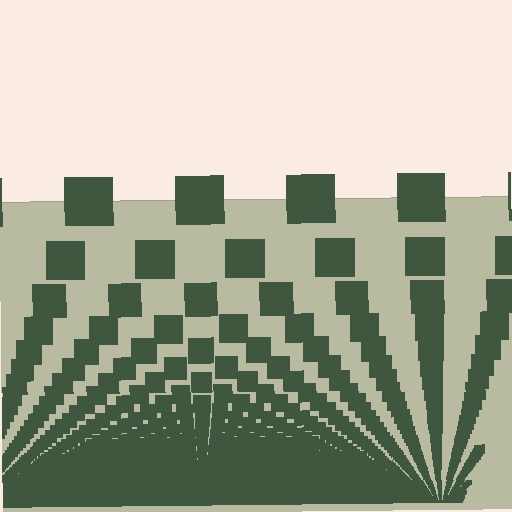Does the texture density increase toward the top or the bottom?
Density increases toward the bottom.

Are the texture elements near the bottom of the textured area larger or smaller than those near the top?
Smaller. The gradient is inverted — elements near the bottom are smaller and denser.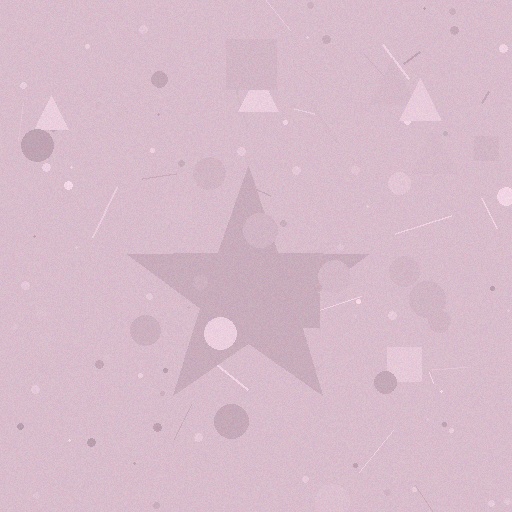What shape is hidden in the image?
A star is hidden in the image.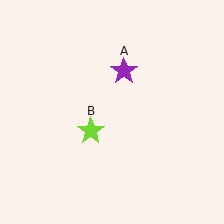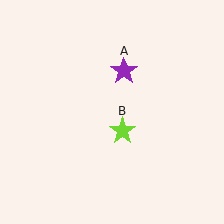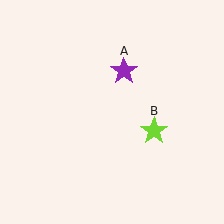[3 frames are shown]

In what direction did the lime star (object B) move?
The lime star (object B) moved right.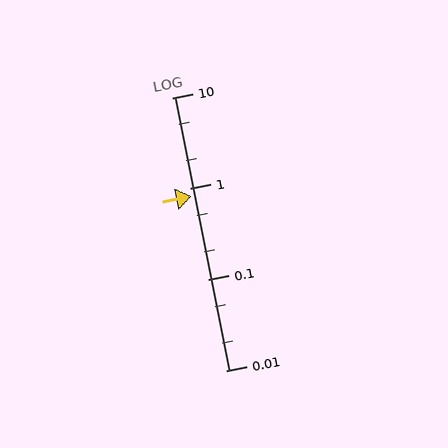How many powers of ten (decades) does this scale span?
The scale spans 3 decades, from 0.01 to 10.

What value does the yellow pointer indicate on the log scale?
The pointer indicates approximately 0.83.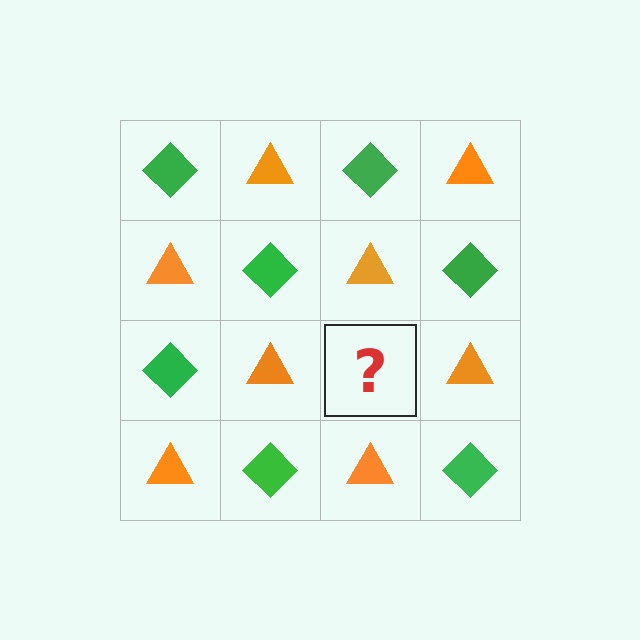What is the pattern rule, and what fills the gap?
The rule is that it alternates green diamond and orange triangle in a checkerboard pattern. The gap should be filled with a green diamond.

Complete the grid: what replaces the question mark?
The question mark should be replaced with a green diamond.